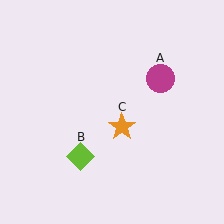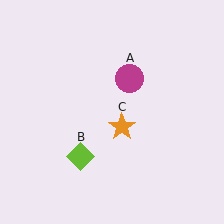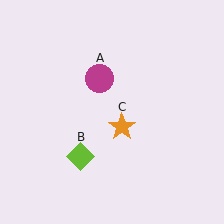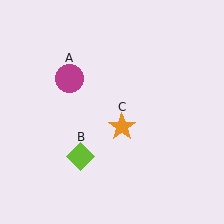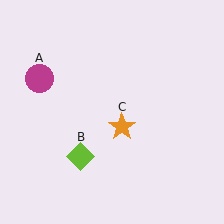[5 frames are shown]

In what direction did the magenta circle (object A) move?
The magenta circle (object A) moved left.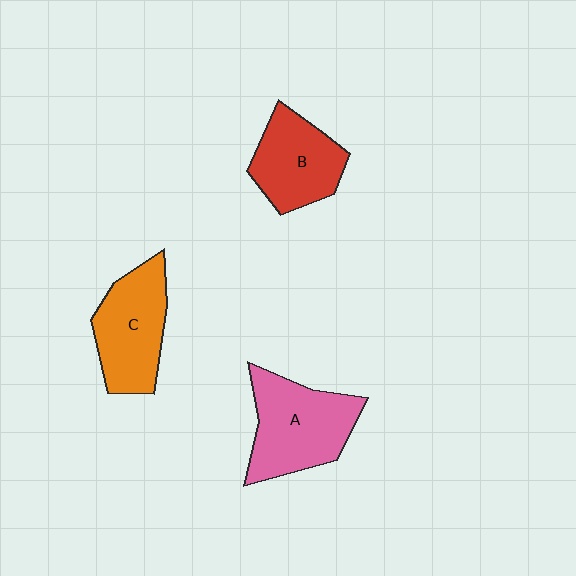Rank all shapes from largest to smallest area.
From largest to smallest: A (pink), C (orange), B (red).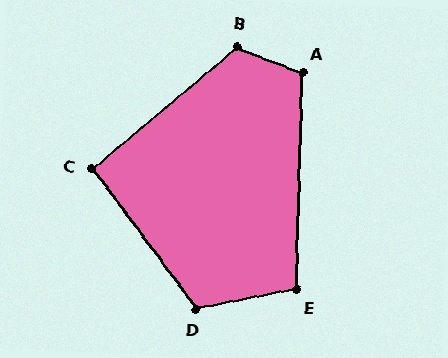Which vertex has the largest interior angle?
B, at approximately 119 degrees.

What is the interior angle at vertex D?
Approximately 116 degrees (obtuse).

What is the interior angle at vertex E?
Approximately 102 degrees (obtuse).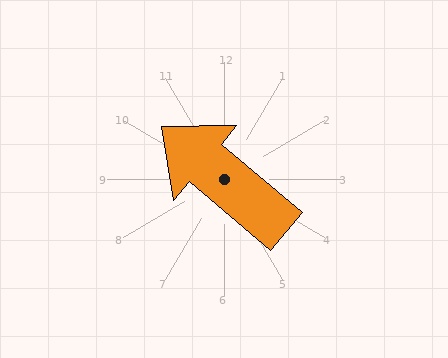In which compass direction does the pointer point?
Northwest.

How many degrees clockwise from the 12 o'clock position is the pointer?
Approximately 310 degrees.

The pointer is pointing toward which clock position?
Roughly 10 o'clock.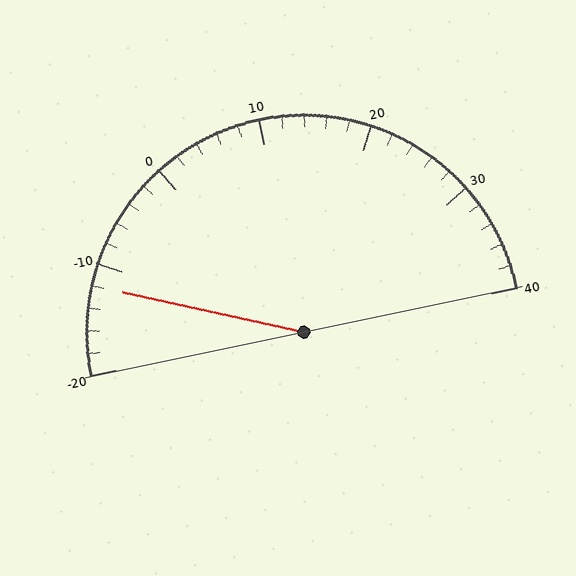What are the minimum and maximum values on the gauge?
The gauge ranges from -20 to 40.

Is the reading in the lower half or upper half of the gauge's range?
The reading is in the lower half of the range (-20 to 40).